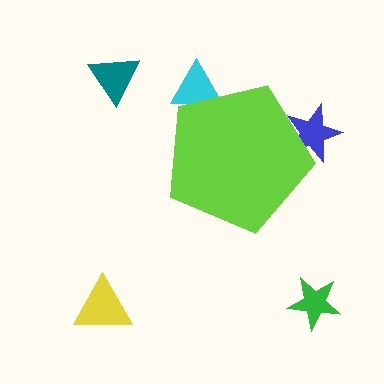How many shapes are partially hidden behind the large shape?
2 shapes are partially hidden.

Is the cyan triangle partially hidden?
Yes, the cyan triangle is partially hidden behind the lime pentagon.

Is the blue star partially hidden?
Yes, the blue star is partially hidden behind the lime pentagon.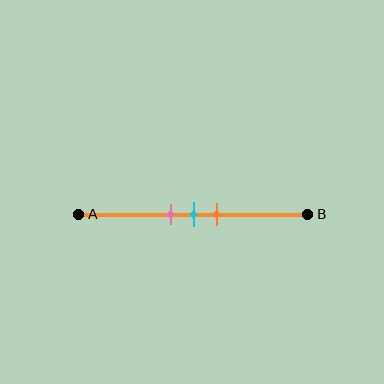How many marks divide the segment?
There are 3 marks dividing the segment.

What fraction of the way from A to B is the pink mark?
The pink mark is approximately 40% (0.4) of the way from A to B.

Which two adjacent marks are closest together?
The pink and cyan marks are the closest adjacent pair.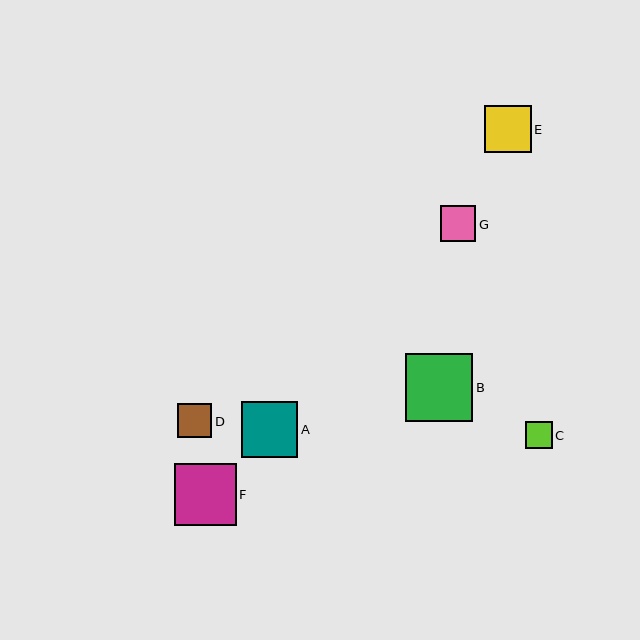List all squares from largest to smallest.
From largest to smallest: B, F, A, E, G, D, C.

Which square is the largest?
Square B is the largest with a size of approximately 68 pixels.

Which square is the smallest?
Square C is the smallest with a size of approximately 27 pixels.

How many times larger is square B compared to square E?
Square B is approximately 1.4 times the size of square E.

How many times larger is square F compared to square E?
Square F is approximately 1.3 times the size of square E.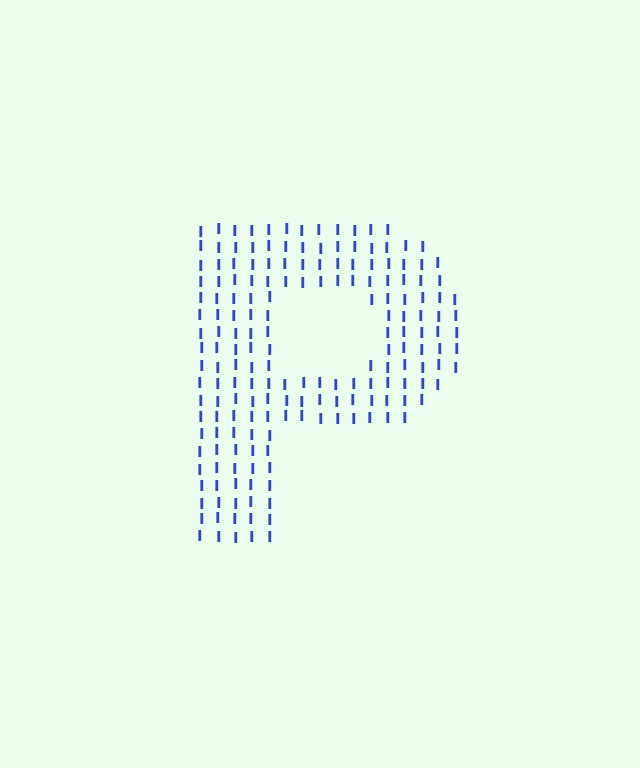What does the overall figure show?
The overall figure shows the letter P.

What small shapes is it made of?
It is made of small letter I's.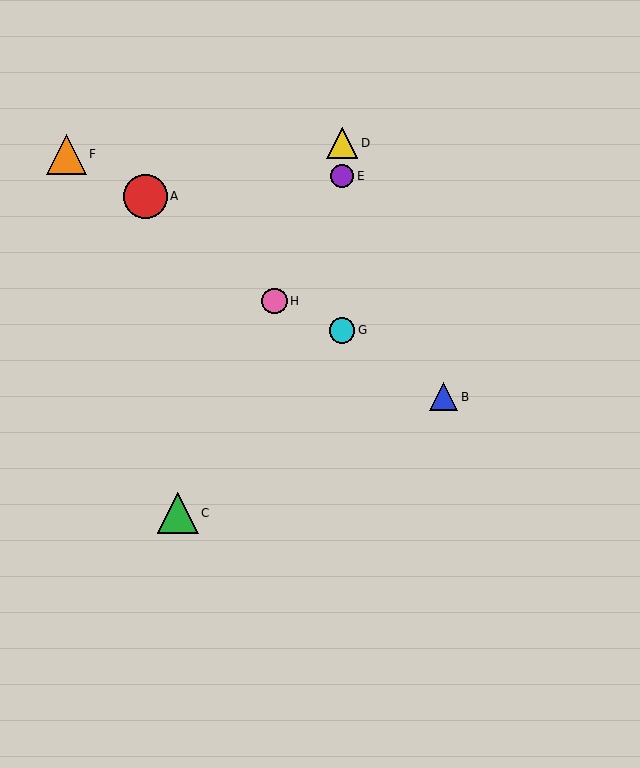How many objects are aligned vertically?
3 objects (D, E, G) are aligned vertically.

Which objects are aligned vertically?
Objects D, E, G are aligned vertically.